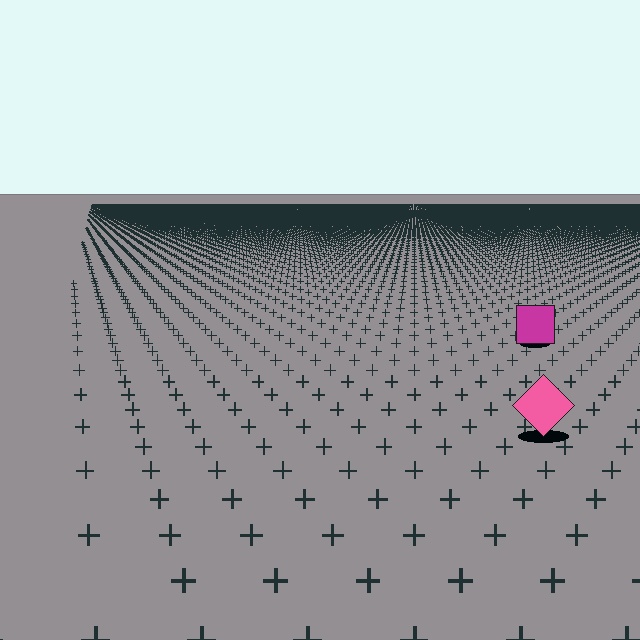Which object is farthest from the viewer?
The magenta square is farthest from the viewer. It appears smaller and the ground texture around it is denser.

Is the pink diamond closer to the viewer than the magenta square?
Yes. The pink diamond is closer — you can tell from the texture gradient: the ground texture is coarser near it.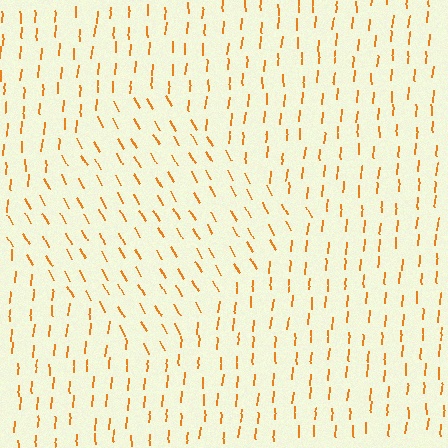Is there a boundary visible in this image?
Yes, there is a texture boundary formed by a change in line orientation.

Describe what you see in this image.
The image is filled with small orange line segments. A diamond region in the image has lines oriented differently from the surrounding lines, creating a visible texture boundary.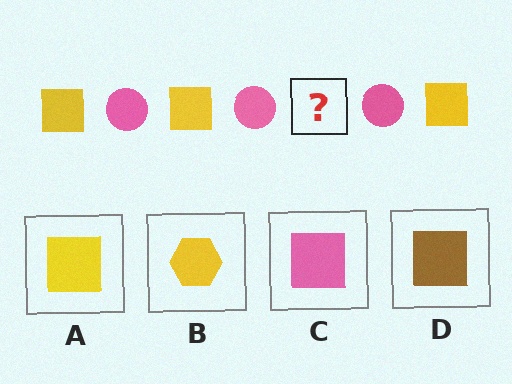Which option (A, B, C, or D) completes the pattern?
A.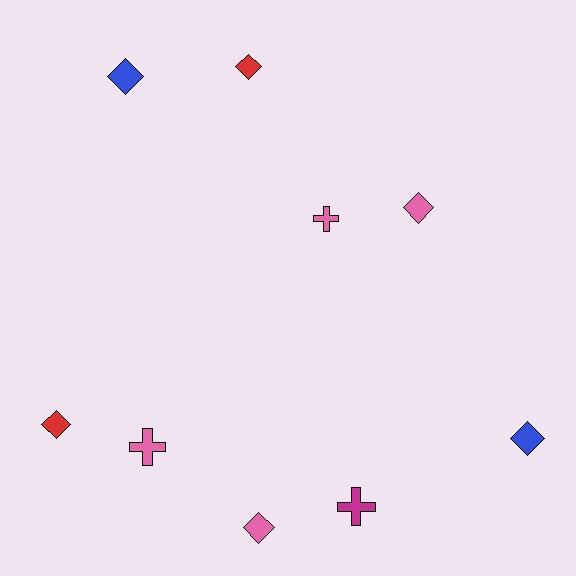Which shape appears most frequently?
Diamond, with 6 objects.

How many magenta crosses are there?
There is 1 magenta cross.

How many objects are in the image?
There are 9 objects.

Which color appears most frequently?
Pink, with 4 objects.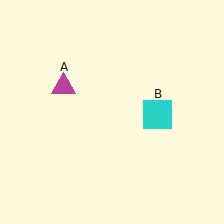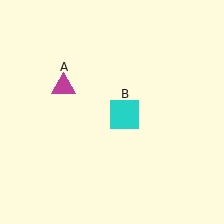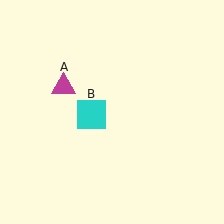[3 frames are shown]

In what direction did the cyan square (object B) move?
The cyan square (object B) moved left.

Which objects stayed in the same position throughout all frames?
Magenta triangle (object A) remained stationary.